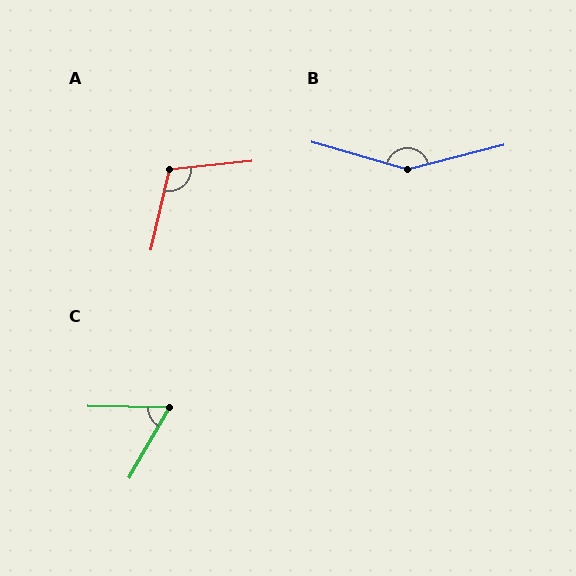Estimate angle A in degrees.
Approximately 108 degrees.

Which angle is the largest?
B, at approximately 150 degrees.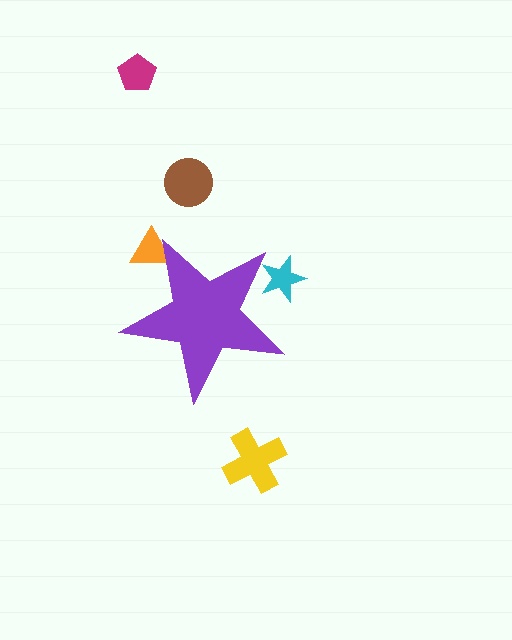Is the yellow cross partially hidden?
No, the yellow cross is fully visible.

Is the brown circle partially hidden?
No, the brown circle is fully visible.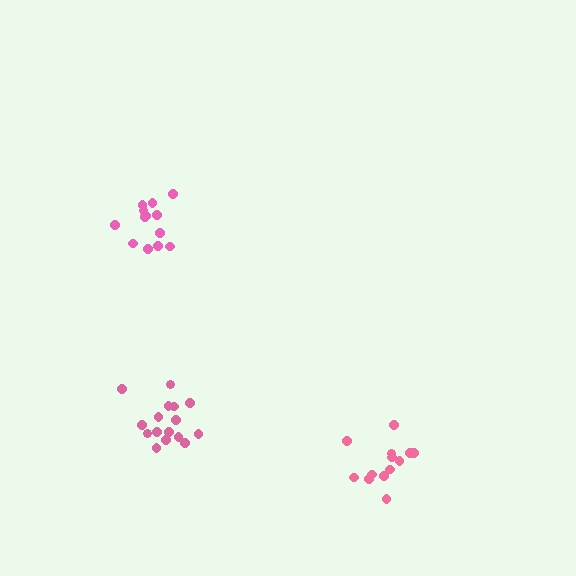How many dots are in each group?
Group 1: 13 dots, Group 2: 16 dots, Group 3: 13 dots (42 total).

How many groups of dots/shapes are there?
There are 3 groups.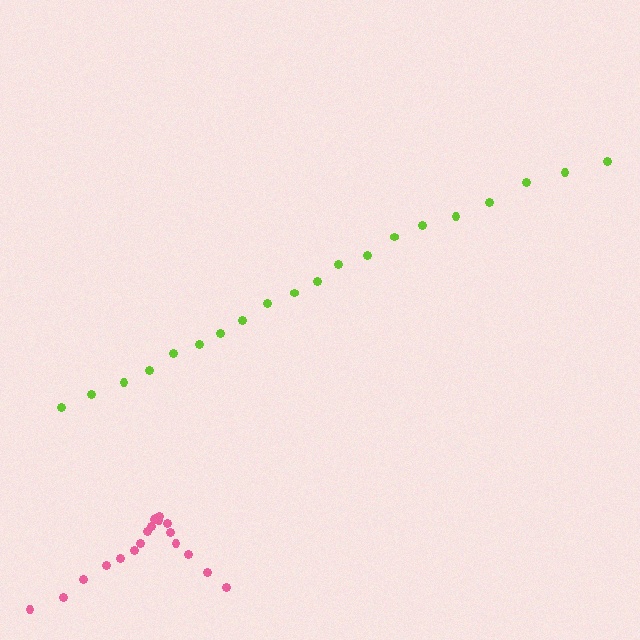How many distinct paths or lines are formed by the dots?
There are 2 distinct paths.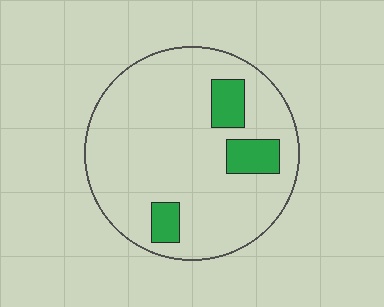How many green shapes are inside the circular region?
3.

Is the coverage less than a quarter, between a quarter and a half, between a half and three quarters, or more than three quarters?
Less than a quarter.